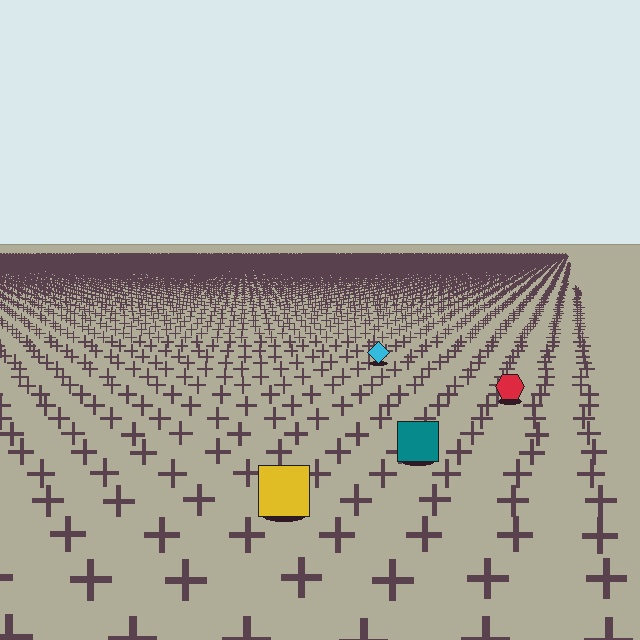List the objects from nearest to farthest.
From nearest to farthest: the yellow square, the teal square, the red hexagon, the cyan diamond.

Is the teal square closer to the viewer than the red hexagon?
Yes. The teal square is closer — you can tell from the texture gradient: the ground texture is coarser near it.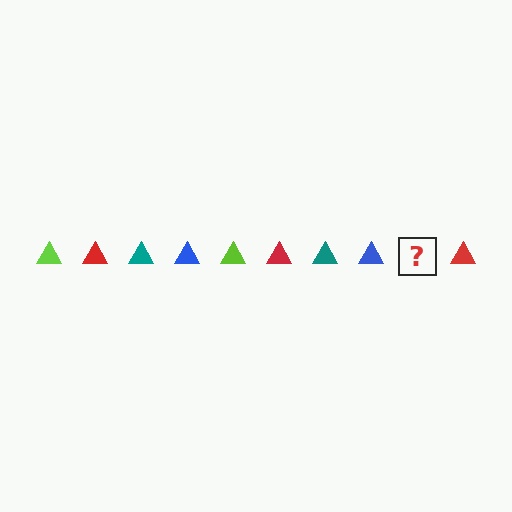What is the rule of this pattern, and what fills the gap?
The rule is that the pattern cycles through lime, red, teal, blue triangles. The gap should be filled with a lime triangle.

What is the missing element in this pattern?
The missing element is a lime triangle.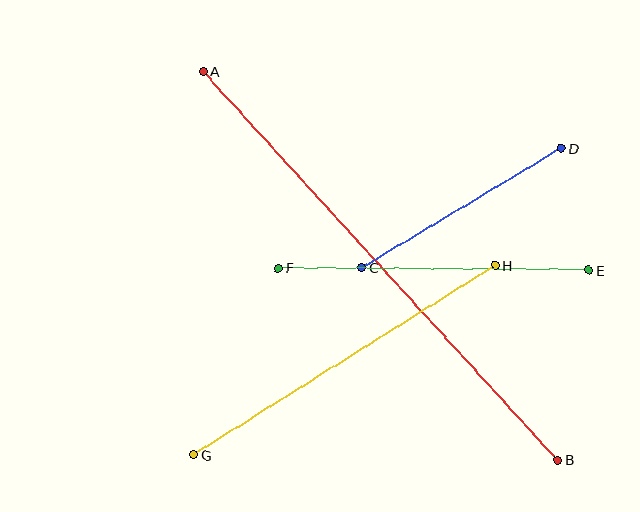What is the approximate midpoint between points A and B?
The midpoint is at approximately (380, 266) pixels.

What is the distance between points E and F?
The distance is approximately 310 pixels.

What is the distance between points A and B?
The distance is approximately 526 pixels.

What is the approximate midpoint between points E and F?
The midpoint is at approximately (434, 269) pixels.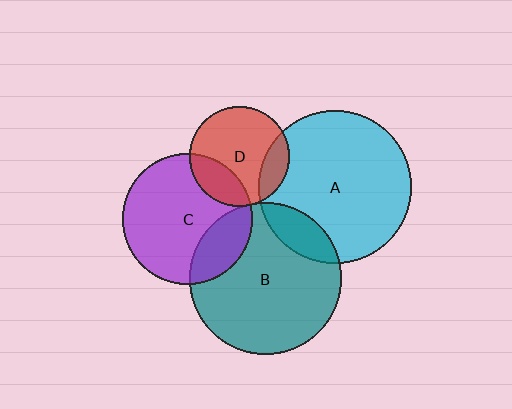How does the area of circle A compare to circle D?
Approximately 2.3 times.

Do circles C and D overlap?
Yes.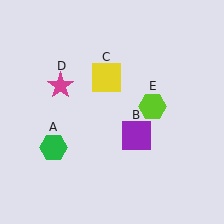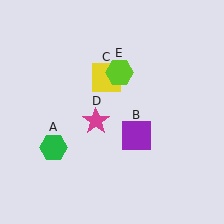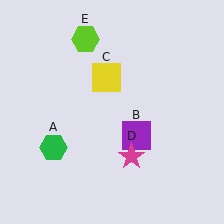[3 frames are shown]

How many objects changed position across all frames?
2 objects changed position: magenta star (object D), lime hexagon (object E).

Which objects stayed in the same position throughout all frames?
Green hexagon (object A) and purple square (object B) and yellow square (object C) remained stationary.